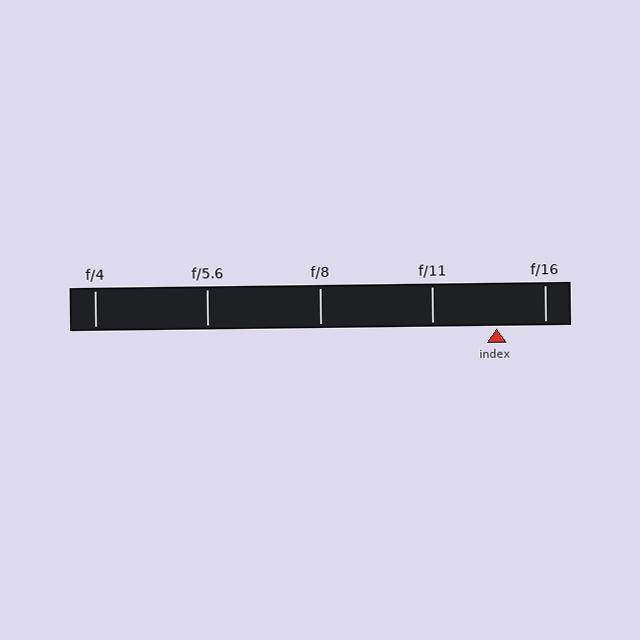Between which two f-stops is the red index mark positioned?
The index mark is between f/11 and f/16.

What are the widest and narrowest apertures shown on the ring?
The widest aperture shown is f/4 and the narrowest is f/16.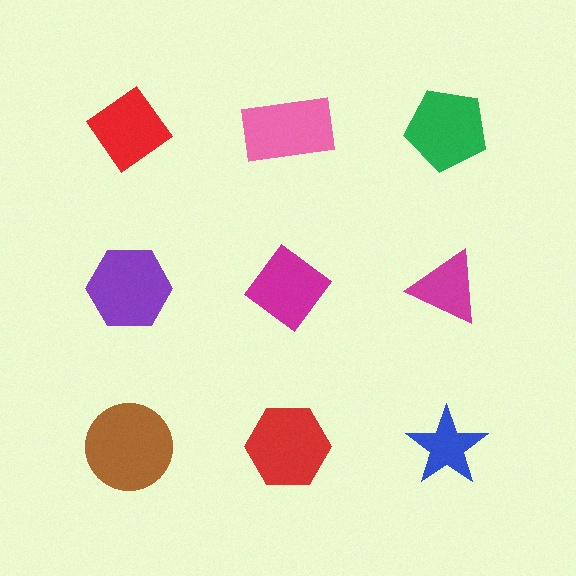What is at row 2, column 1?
A purple hexagon.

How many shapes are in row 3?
3 shapes.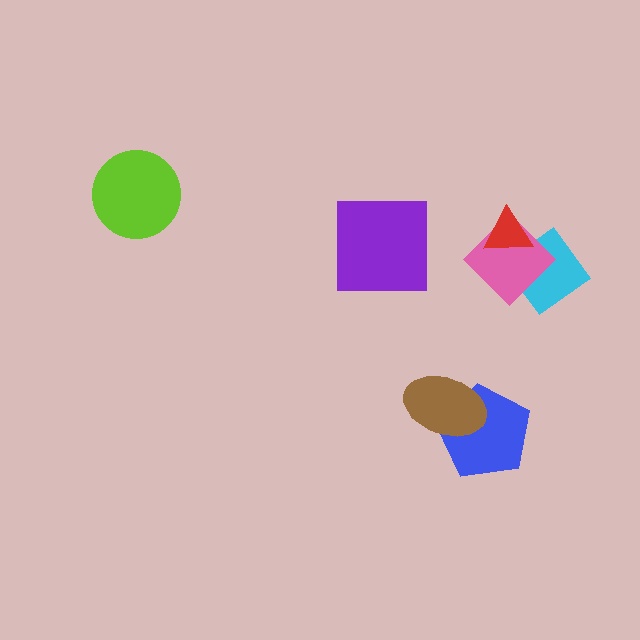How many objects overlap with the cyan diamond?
2 objects overlap with the cyan diamond.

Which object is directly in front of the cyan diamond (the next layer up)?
The pink diamond is directly in front of the cyan diamond.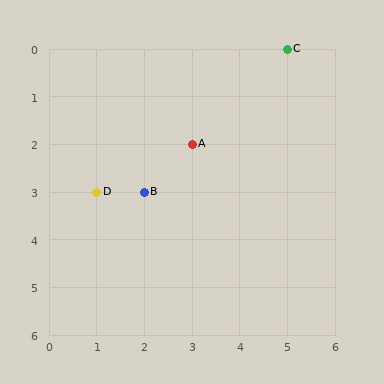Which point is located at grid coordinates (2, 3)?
Point B is at (2, 3).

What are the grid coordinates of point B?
Point B is at grid coordinates (2, 3).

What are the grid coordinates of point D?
Point D is at grid coordinates (1, 3).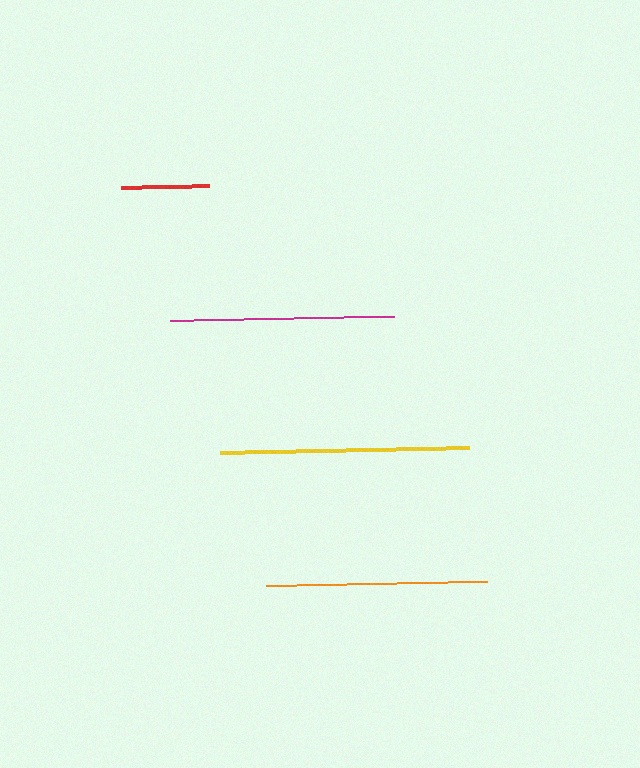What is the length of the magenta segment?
The magenta segment is approximately 224 pixels long.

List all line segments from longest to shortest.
From longest to shortest: yellow, magenta, orange, red.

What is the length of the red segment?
The red segment is approximately 89 pixels long.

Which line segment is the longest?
The yellow line is the longest at approximately 249 pixels.